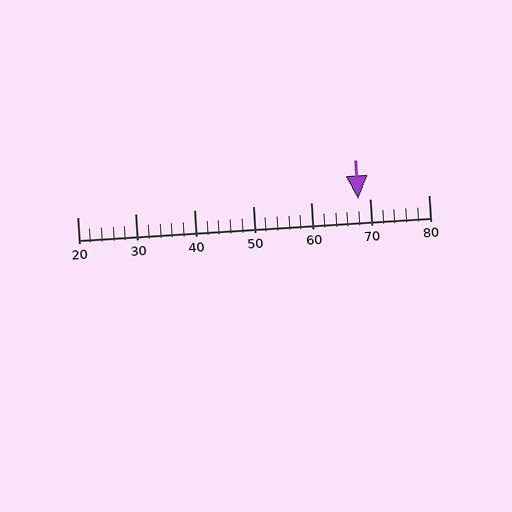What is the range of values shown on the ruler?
The ruler shows values from 20 to 80.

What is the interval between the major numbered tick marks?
The major tick marks are spaced 10 units apart.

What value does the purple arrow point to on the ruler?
The purple arrow points to approximately 68.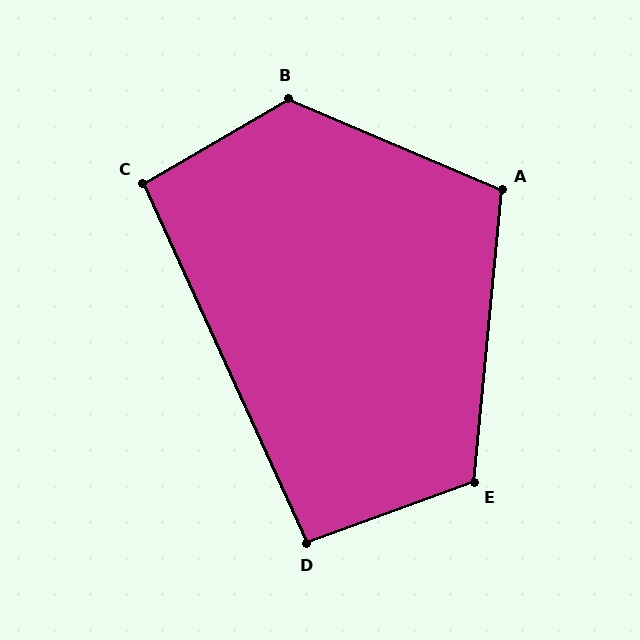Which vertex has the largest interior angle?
B, at approximately 127 degrees.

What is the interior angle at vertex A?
Approximately 108 degrees (obtuse).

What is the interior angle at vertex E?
Approximately 116 degrees (obtuse).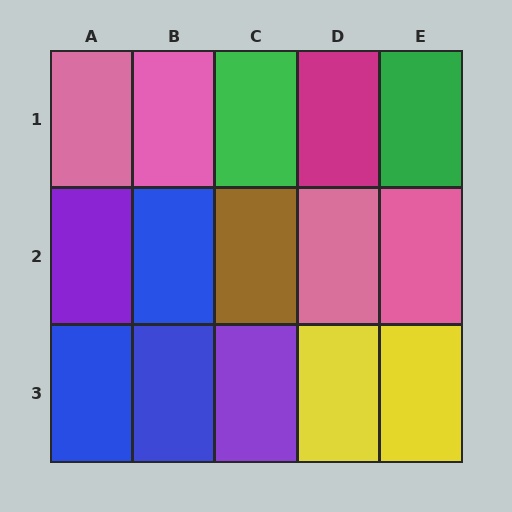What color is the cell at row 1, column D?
Magenta.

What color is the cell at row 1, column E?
Green.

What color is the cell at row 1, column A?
Pink.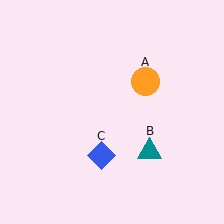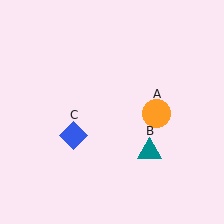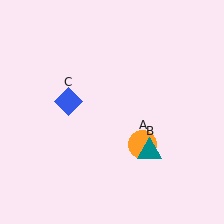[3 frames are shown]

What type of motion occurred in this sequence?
The orange circle (object A), blue diamond (object C) rotated clockwise around the center of the scene.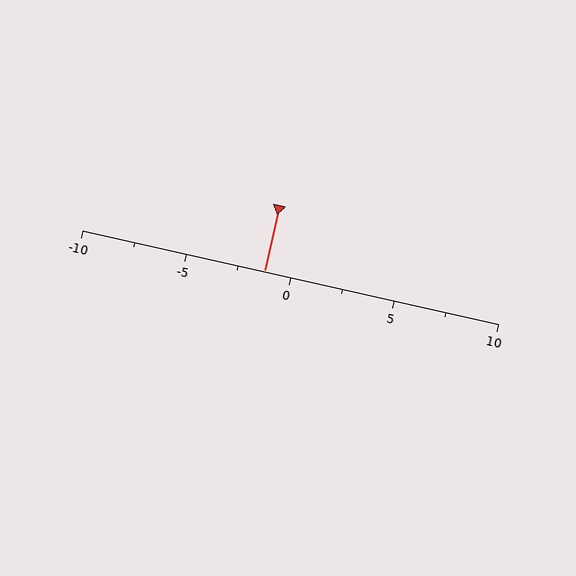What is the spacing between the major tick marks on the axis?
The major ticks are spaced 5 apart.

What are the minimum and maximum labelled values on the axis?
The axis runs from -10 to 10.